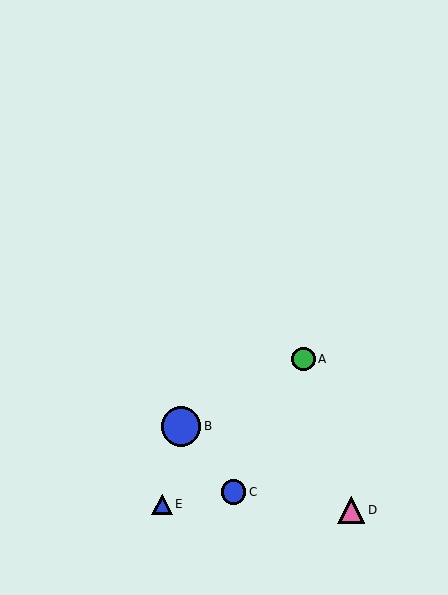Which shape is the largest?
The blue circle (labeled B) is the largest.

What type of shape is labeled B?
Shape B is a blue circle.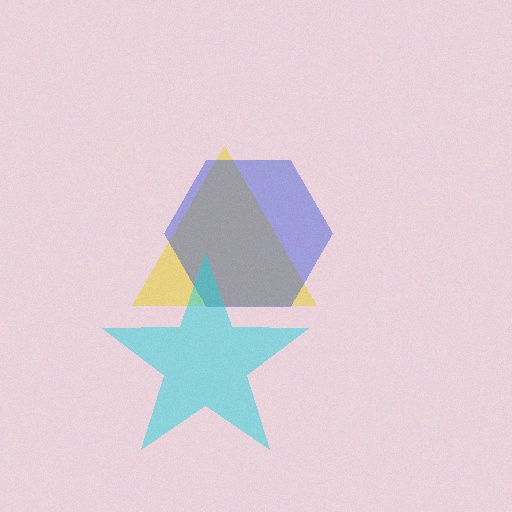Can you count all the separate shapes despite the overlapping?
Yes, there are 3 separate shapes.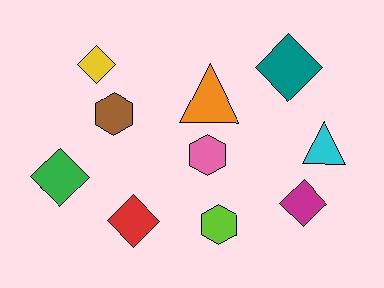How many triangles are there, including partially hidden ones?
There are 2 triangles.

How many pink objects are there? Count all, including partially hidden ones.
There is 1 pink object.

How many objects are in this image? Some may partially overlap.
There are 10 objects.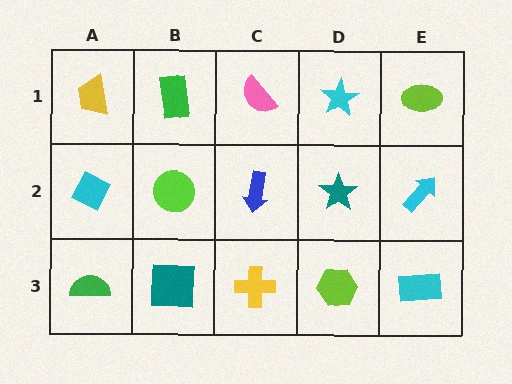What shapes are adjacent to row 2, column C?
A pink semicircle (row 1, column C), a yellow cross (row 3, column C), a lime circle (row 2, column B), a teal star (row 2, column D).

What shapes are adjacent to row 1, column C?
A blue arrow (row 2, column C), a green rectangle (row 1, column B), a cyan star (row 1, column D).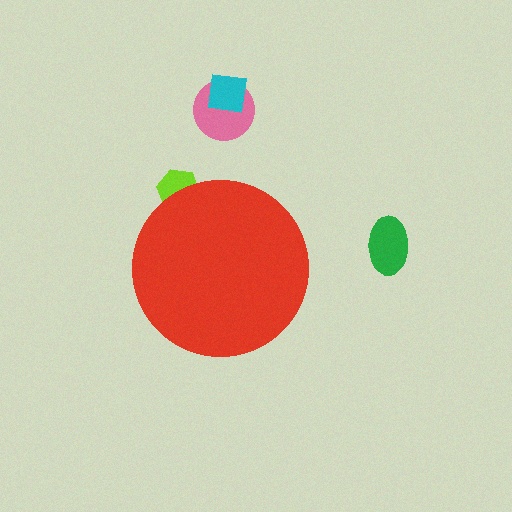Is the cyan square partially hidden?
No, the cyan square is fully visible.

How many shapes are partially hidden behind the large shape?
1 shape is partially hidden.